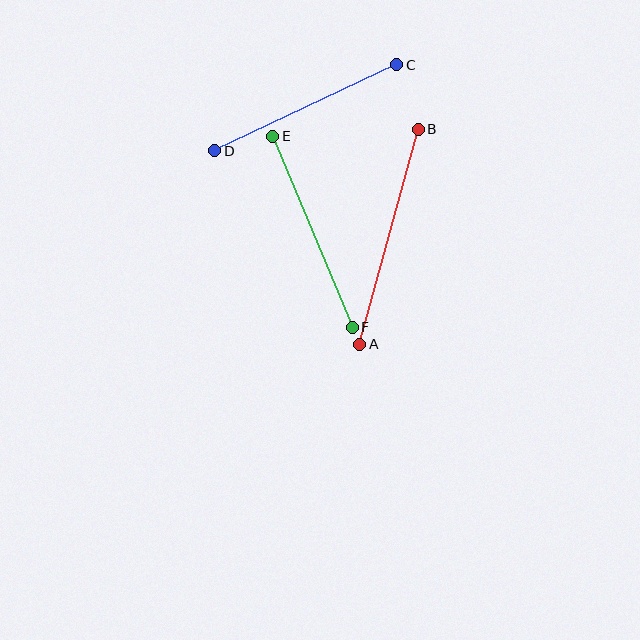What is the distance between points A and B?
The distance is approximately 223 pixels.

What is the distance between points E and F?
The distance is approximately 207 pixels.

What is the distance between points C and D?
The distance is approximately 201 pixels.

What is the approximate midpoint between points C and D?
The midpoint is at approximately (306, 108) pixels.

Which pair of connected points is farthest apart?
Points A and B are farthest apart.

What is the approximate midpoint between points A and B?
The midpoint is at approximately (389, 237) pixels.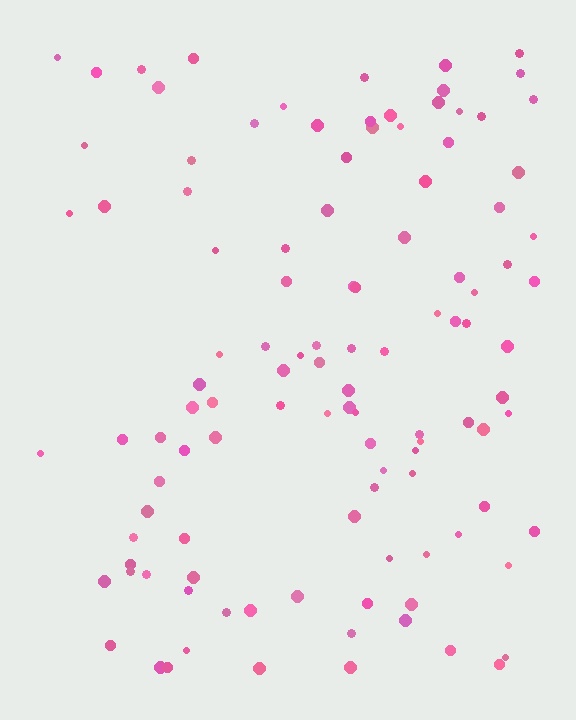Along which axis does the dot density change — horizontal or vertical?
Horizontal.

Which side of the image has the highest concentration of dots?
The right.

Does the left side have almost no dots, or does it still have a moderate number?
Still a moderate number, just noticeably fewer than the right.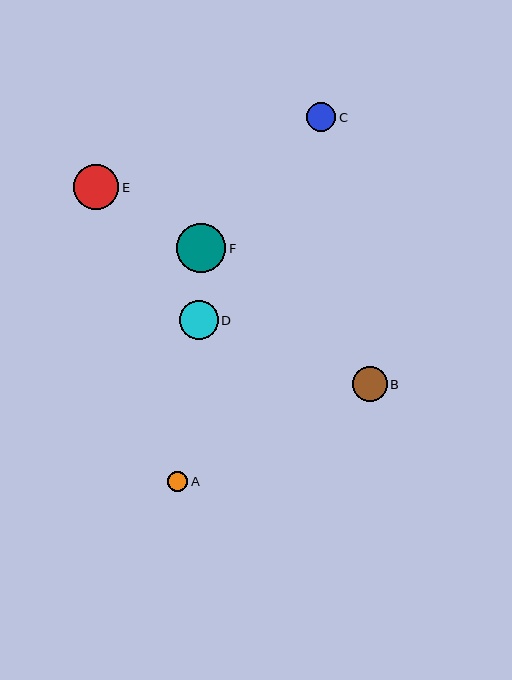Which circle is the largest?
Circle F is the largest with a size of approximately 50 pixels.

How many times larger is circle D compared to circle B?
Circle D is approximately 1.1 times the size of circle B.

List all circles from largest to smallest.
From largest to smallest: F, E, D, B, C, A.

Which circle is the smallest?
Circle A is the smallest with a size of approximately 21 pixels.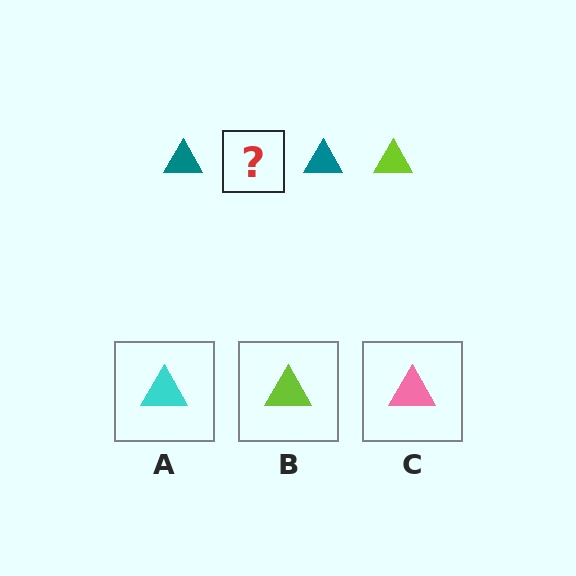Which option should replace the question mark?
Option B.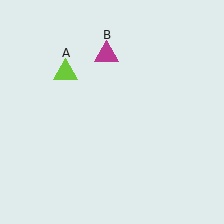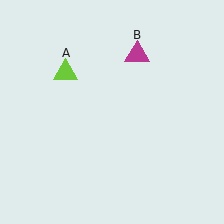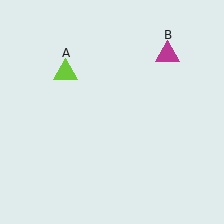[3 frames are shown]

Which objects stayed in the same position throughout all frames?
Lime triangle (object A) remained stationary.